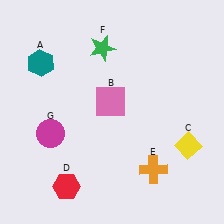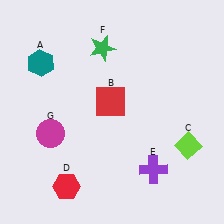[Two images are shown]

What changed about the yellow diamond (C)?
In Image 1, C is yellow. In Image 2, it changed to lime.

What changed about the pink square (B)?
In Image 1, B is pink. In Image 2, it changed to red.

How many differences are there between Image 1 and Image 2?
There are 3 differences between the two images.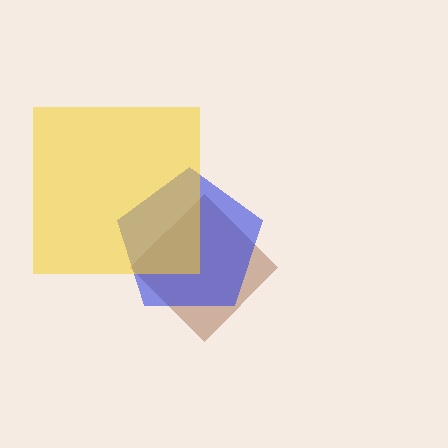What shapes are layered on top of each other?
The layered shapes are: a brown diamond, a blue pentagon, a yellow square.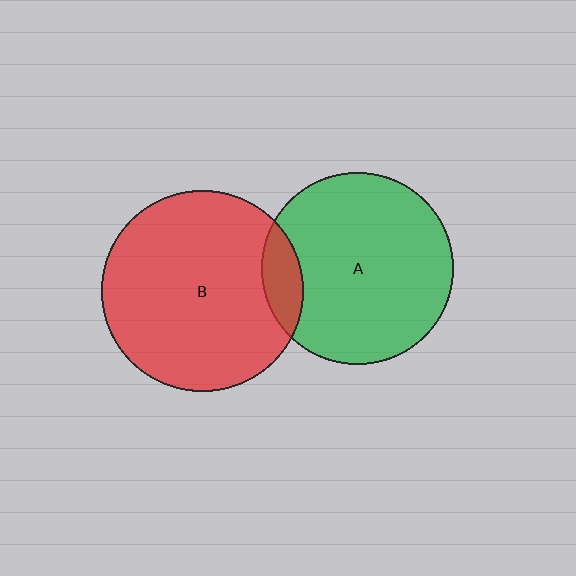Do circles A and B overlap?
Yes.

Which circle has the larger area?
Circle B (red).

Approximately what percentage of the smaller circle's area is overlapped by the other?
Approximately 10%.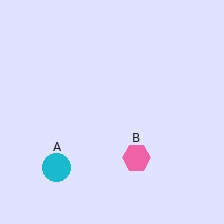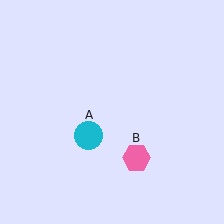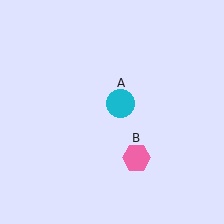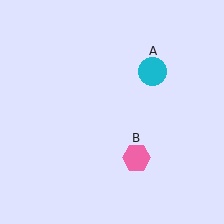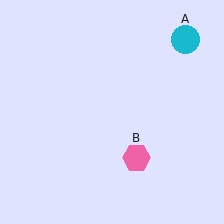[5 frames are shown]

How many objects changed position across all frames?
1 object changed position: cyan circle (object A).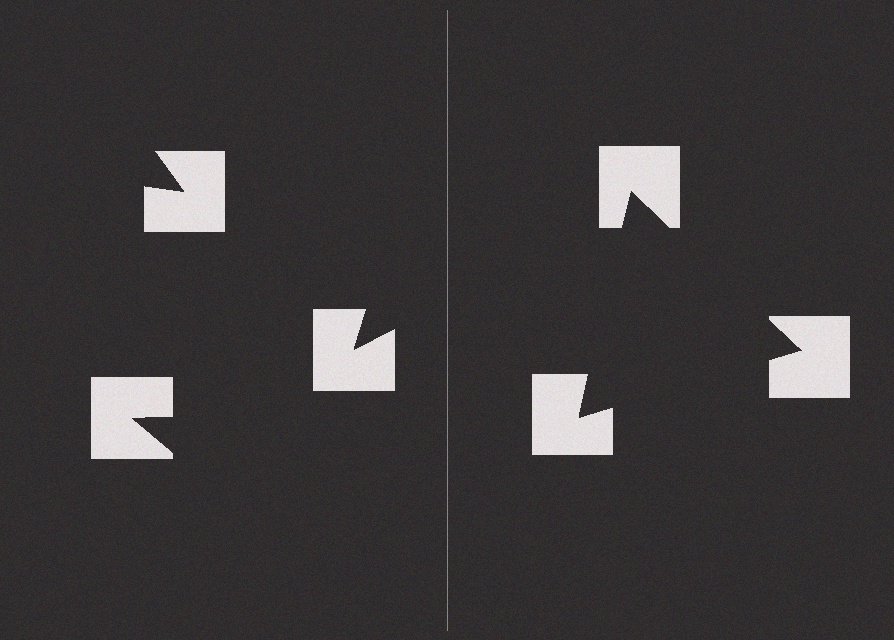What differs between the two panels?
The notched squares are positioned identically on both sides; only the wedge orientations differ. On the right they align to a triangle; on the left they are misaligned.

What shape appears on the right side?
An illusory triangle.